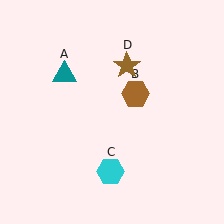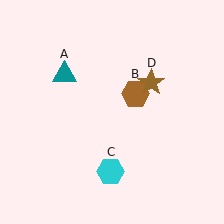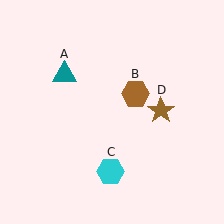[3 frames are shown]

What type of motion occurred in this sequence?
The brown star (object D) rotated clockwise around the center of the scene.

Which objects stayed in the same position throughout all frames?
Teal triangle (object A) and brown hexagon (object B) and cyan hexagon (object C) remained stationary.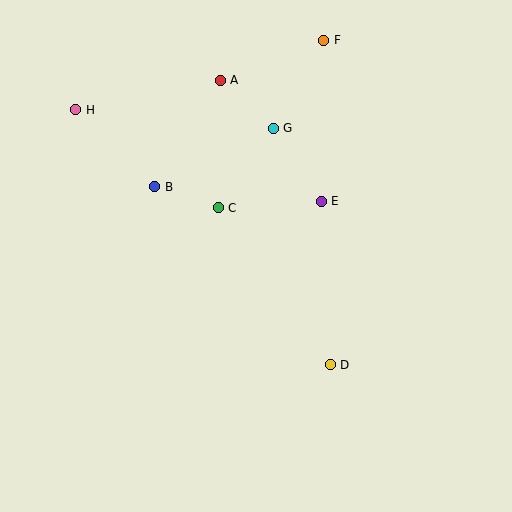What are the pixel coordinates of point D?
Point D is at (330, 365).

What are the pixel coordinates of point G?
Point G is at (273, 128).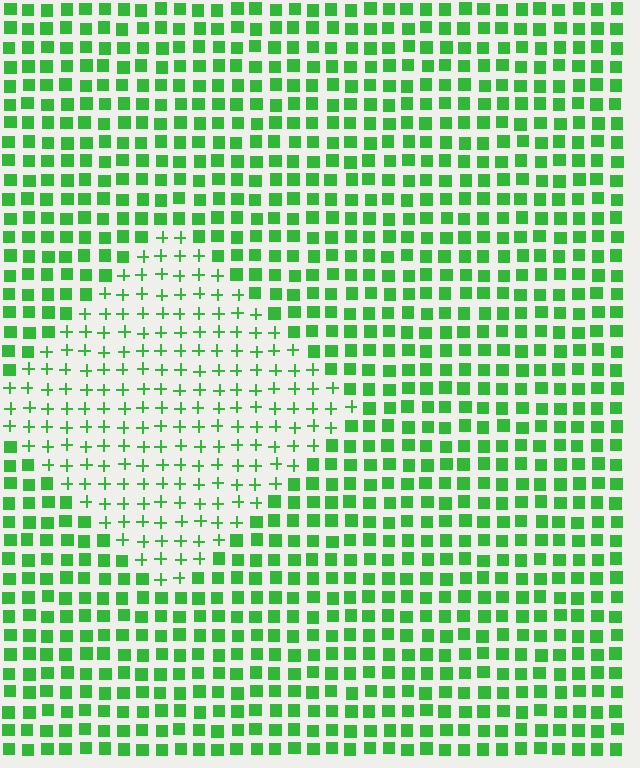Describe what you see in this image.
The image is filled with small green elements arranged in a uniform grid. A diamond-shaped region contains plus signs, while the surrounding area contains squares. The boundary is defined purely by the change in element shape.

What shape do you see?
I see a diamond.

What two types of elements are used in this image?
The image uses plus signs inside the diamond region and squares outside it.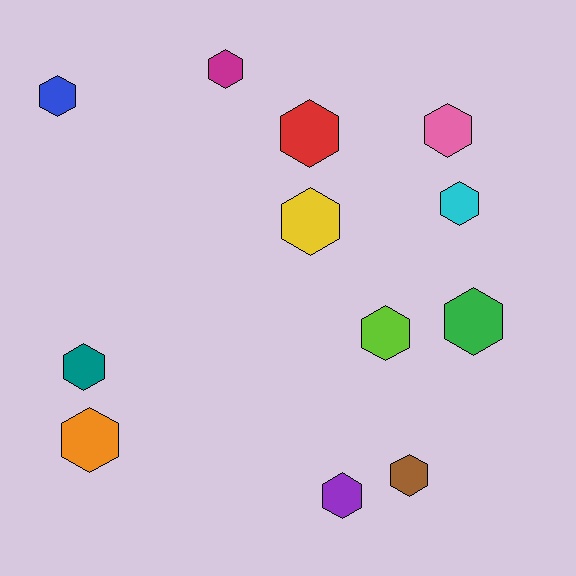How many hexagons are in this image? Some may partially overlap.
There are 12 hexagons.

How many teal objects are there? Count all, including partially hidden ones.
There is 1 teal object.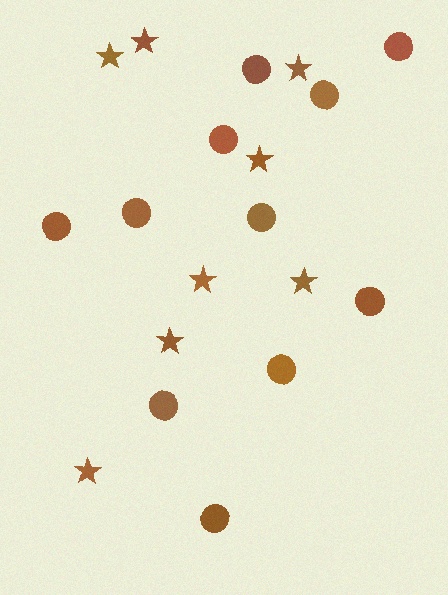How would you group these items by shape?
There are 2 groups: one group of stars (8) and one group of circles (11).